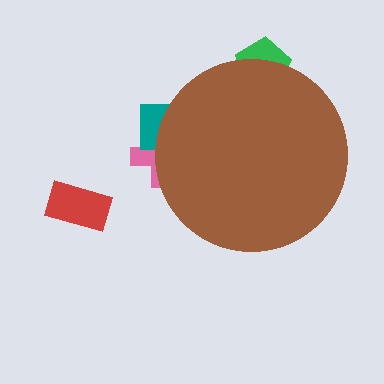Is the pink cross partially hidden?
Yes, the pink cross is partially hidden behind the brown circle.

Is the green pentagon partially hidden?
Yes, the green pentagon is partially hidden behind the brown circle.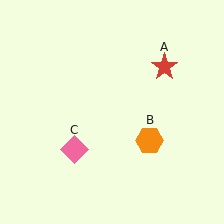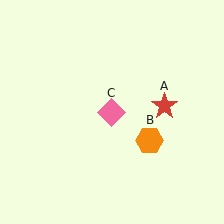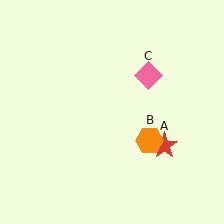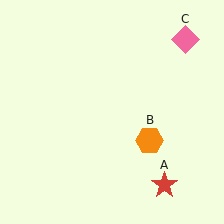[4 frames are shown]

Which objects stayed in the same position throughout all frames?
Orange hexagon (object B) remained stationary.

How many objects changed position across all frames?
2 objects changed position: red star (object A), pink diamond (object C).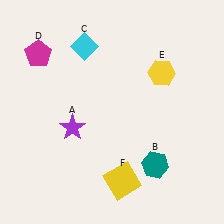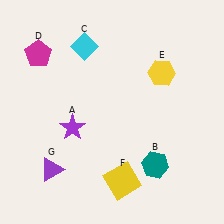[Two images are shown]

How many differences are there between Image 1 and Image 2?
There is 1 difference between the two images.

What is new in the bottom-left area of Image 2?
A purple triangle (G) was added in the bottom-left area of Image 2.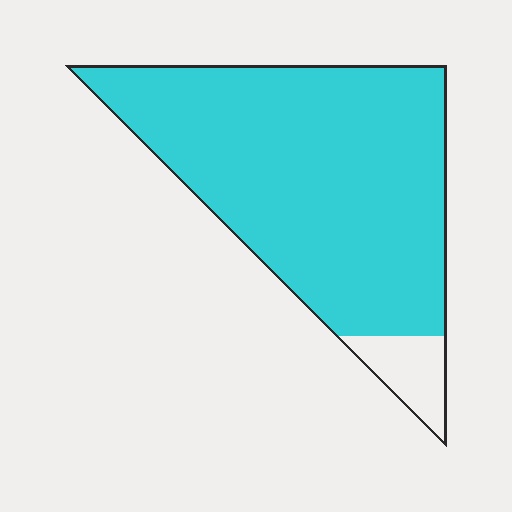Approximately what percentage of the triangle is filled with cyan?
Approximately 90%.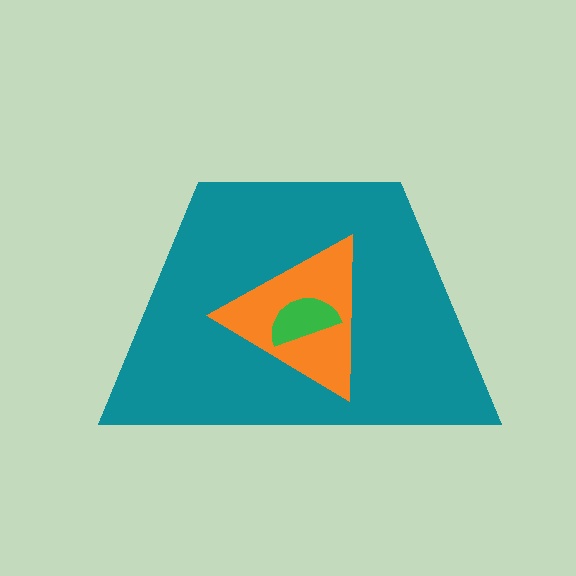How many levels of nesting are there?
3.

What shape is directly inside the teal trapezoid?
The orange triangle.